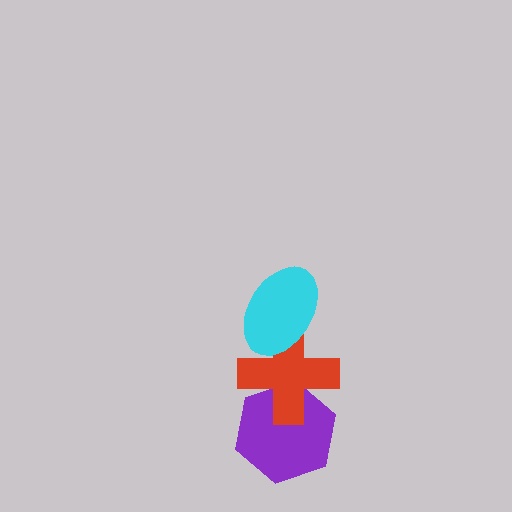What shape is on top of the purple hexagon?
The red cross is on top of the purple hexagon.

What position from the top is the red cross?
The red cross is 2nd from the top.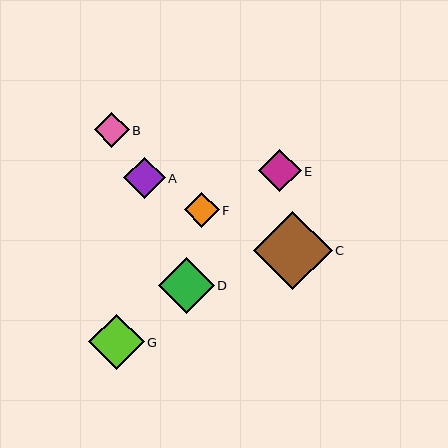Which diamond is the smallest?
Diamond F is the smallest with a size of approximately 35 pixels.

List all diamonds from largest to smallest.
From largest to smallest: C, D, G, E, A, B, F.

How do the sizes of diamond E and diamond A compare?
Diamond E and diamond A are approximately the same size.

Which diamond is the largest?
Diamond C is the largest with a size of approximately 78 pixels.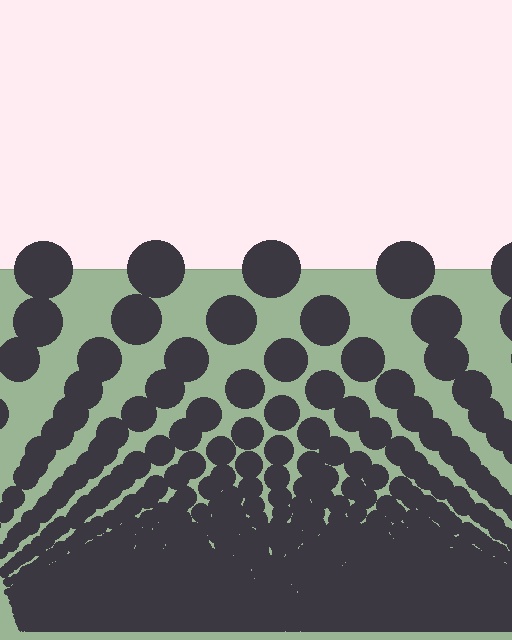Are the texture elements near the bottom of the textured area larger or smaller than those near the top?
Smaller. The gradient is inverted — elements near the bottom are smaller and denser.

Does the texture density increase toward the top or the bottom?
Density increases toward the bottom.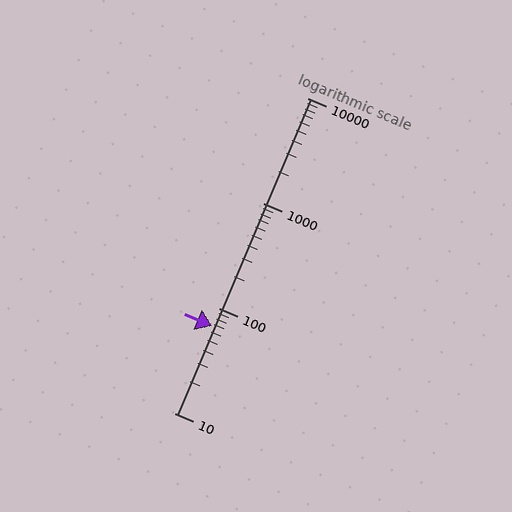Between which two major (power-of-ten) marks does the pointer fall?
The pointer is between 10 and 100.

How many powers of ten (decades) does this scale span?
The scale spans 3 decades, from 10 to 10000.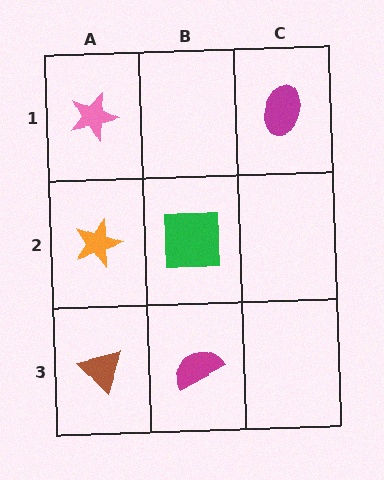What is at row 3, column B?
A magenta semicircle.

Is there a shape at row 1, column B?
No, that cell is empty.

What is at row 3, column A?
A brown triangle.